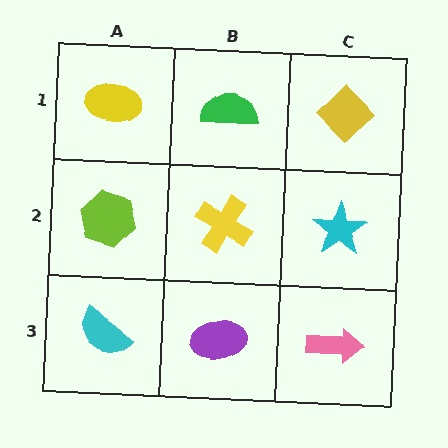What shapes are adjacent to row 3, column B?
A yellow cross (row 2, column B), a cyan semicircle (row 3, column A), a pink arrow (row 3, column C).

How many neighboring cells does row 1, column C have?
2.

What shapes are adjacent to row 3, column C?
A cyan star (row 2, column C), a purple ellipse (row 3, column B).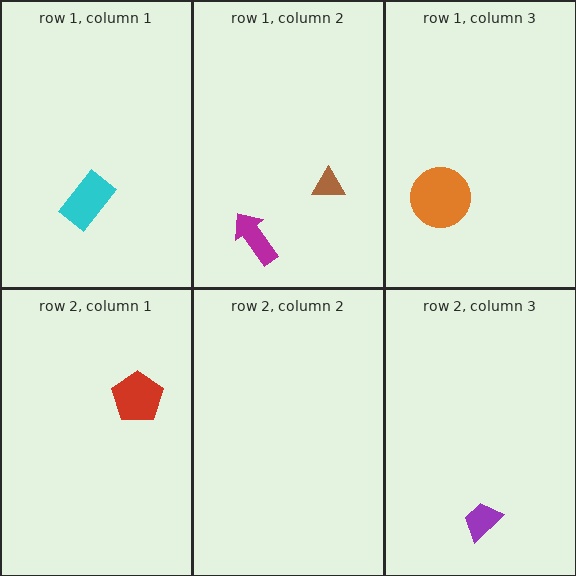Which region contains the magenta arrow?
The row 1, column 2 region.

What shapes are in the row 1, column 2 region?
The magenta arrow, the brown triangle.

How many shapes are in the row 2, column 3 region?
1.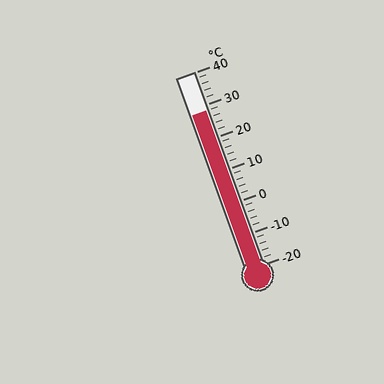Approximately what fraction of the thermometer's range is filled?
The thermometer is filled to approximately 80% of its range.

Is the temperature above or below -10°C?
The temperature is above -10°C.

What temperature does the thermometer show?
The thermometer shows approximately 28°C.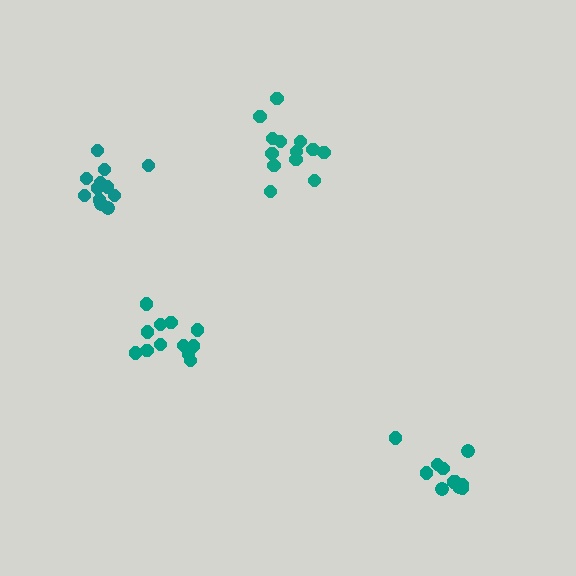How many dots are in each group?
Group 1: 13 dots, Group 2: 12 dots, Group 3: 12 dots, Group 4: 12 dots (49 total).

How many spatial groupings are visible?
There are 4 spatial groupings.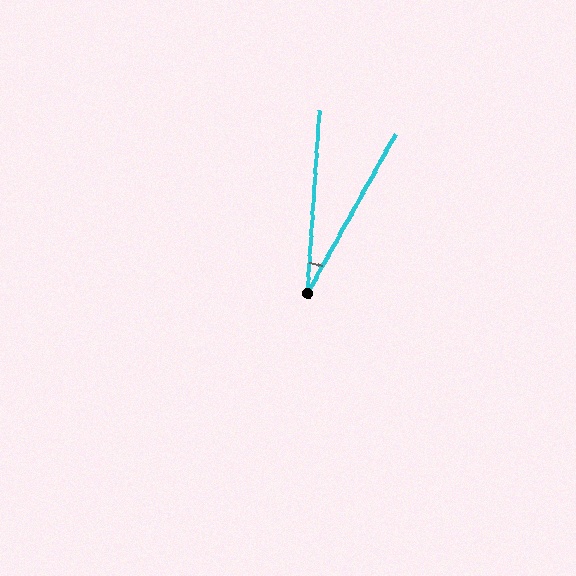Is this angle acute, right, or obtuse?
It is acute.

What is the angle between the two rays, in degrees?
Approximately 25 degrees.